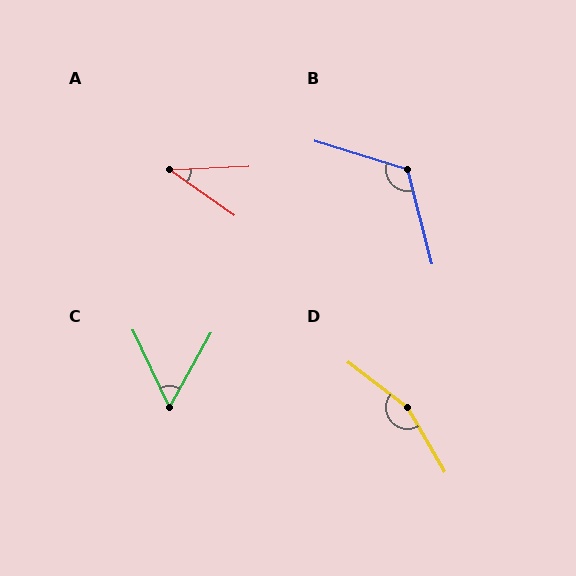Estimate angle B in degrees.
Approximately 122 degrees.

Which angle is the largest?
D, at approximately 157 degrees.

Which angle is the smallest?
A, at approximately 37 degrees.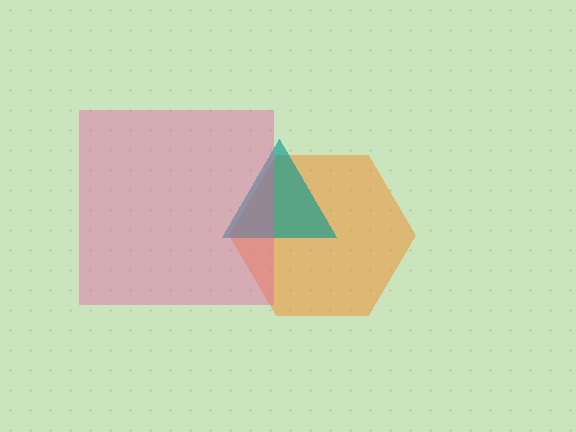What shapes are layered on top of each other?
The layered shapes are: an orange hexagon, a teal triangle, a pink square.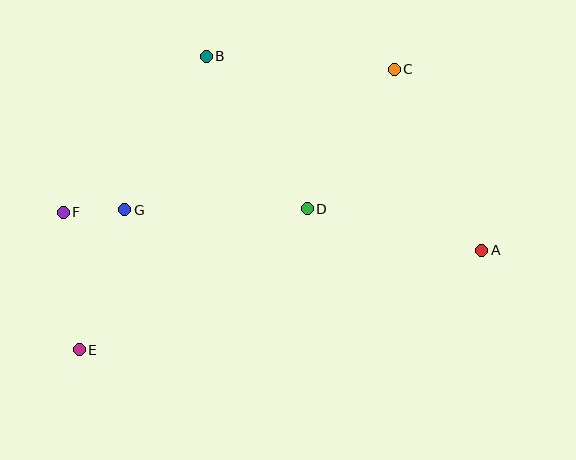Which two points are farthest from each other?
Points C and E are farthest from each other.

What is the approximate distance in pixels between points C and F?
The distance between C and F is approximately 360 pixels.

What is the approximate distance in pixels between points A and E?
The distance between A and E is approximately 414 pixels.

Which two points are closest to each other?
Points F and G are closest to each other.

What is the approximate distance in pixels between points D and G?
The distance between D and G is approximately 182 pixels.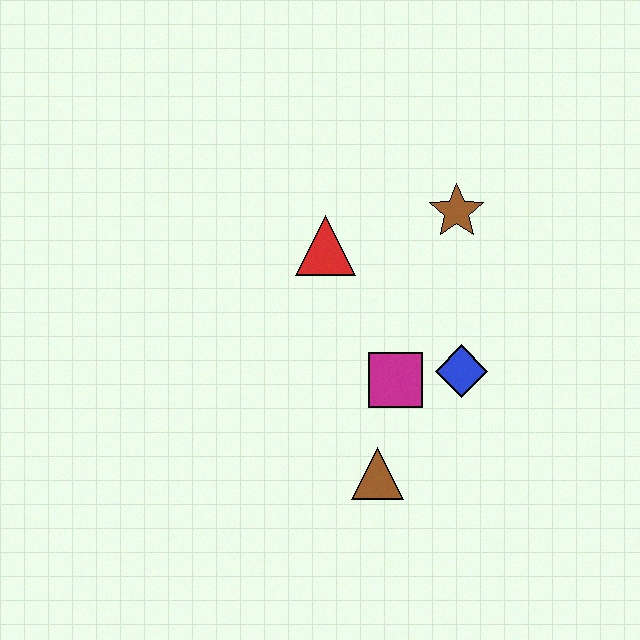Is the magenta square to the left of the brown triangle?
No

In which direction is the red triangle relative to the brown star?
The red triangle is to the left of the brown star.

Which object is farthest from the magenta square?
The brown star is farthest from the magenta square.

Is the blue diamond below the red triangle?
Yes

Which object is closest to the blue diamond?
The magenta square is closest to the blue diamond.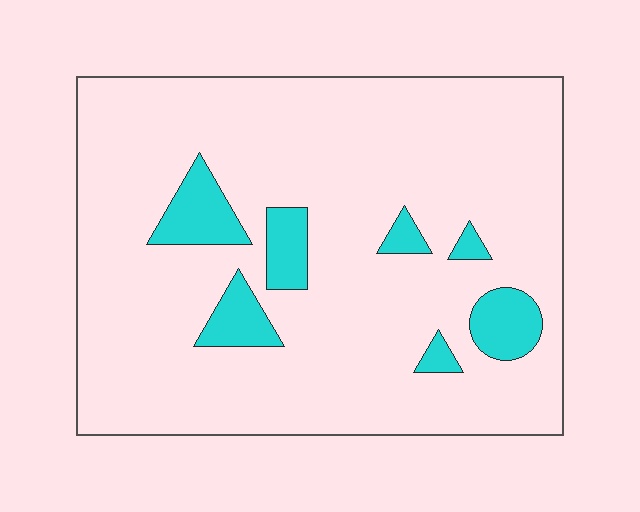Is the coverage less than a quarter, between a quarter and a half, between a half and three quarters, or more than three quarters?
Less than a quarter.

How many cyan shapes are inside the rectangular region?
7.